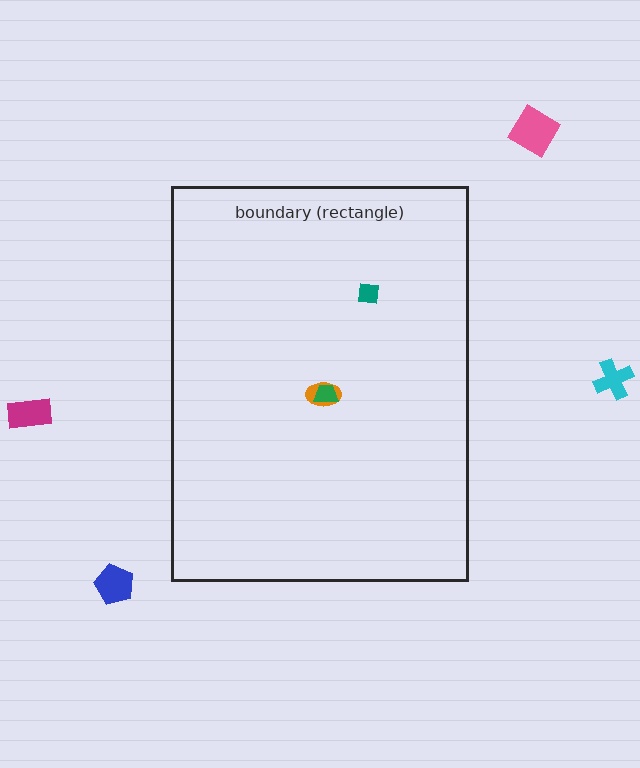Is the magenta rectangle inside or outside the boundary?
Outside.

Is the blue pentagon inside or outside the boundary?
Outside.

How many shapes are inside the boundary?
3 inside, 4 outside.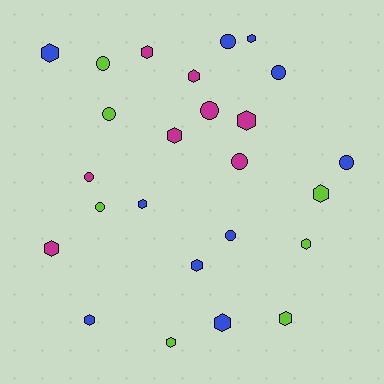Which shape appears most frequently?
Hexagon, with 15 objects.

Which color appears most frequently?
Blue, with 10 objects.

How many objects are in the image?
There are 25 objects.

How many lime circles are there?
There are 3 lime circles.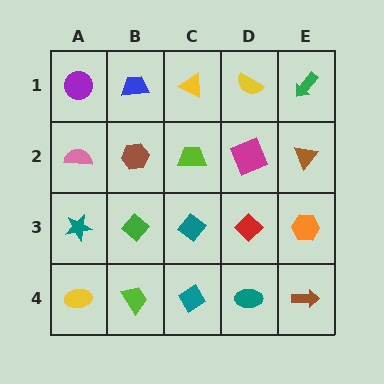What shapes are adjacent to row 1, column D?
A magenta square (row 2, column D), a yellow triangle (row 1, column C), a green arrow (row 1, column E).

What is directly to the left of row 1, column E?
A yellow semicircle.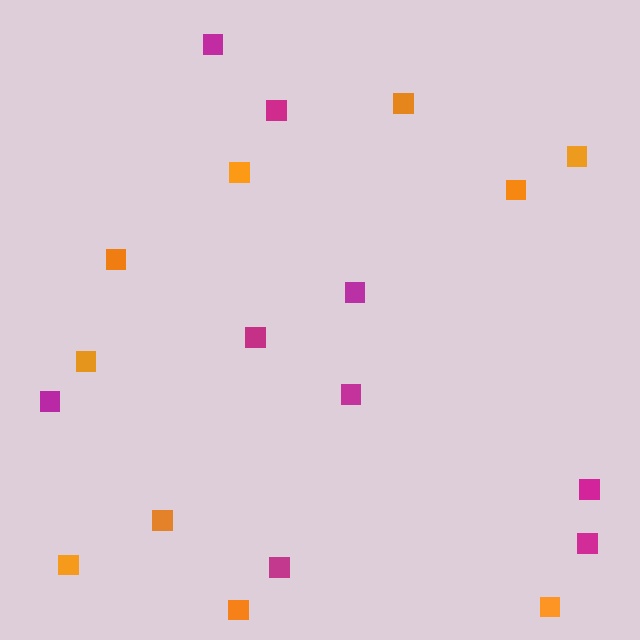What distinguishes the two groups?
There are 2 groups: one group of magenta squares (9) and one group of orange squares (10).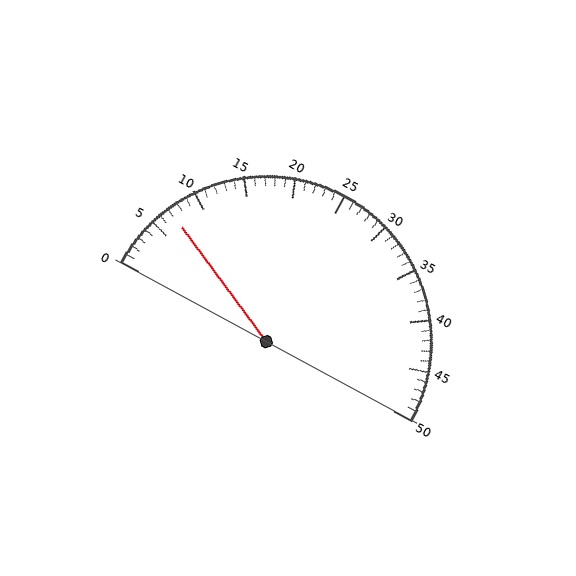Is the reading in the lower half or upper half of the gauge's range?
The reading is in the lower half of the range (0 to 50).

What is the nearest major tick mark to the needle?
The nearest major tick mark is 5.